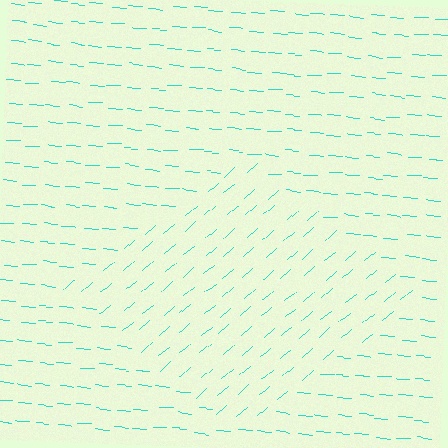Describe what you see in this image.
The image is filled with small cyan line segments. A diamond region in the image has lines oriented differently from the surrounding lines, creating a visible texture boundary.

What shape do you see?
I see a diamond.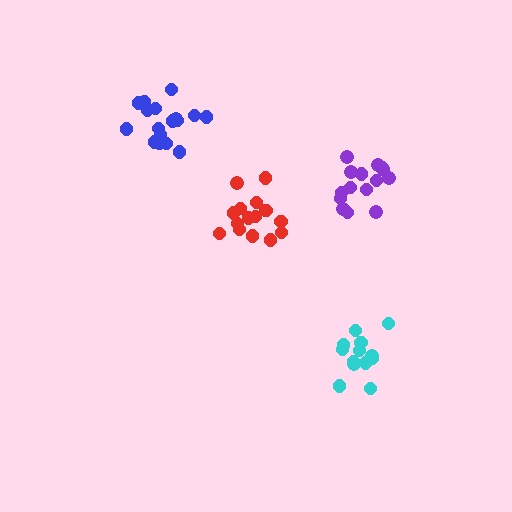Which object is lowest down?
The cyan cluster is bottommost.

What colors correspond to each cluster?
The clusters are colored: cyan, blue, purple, red.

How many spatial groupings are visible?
There are 4 spatial groupings.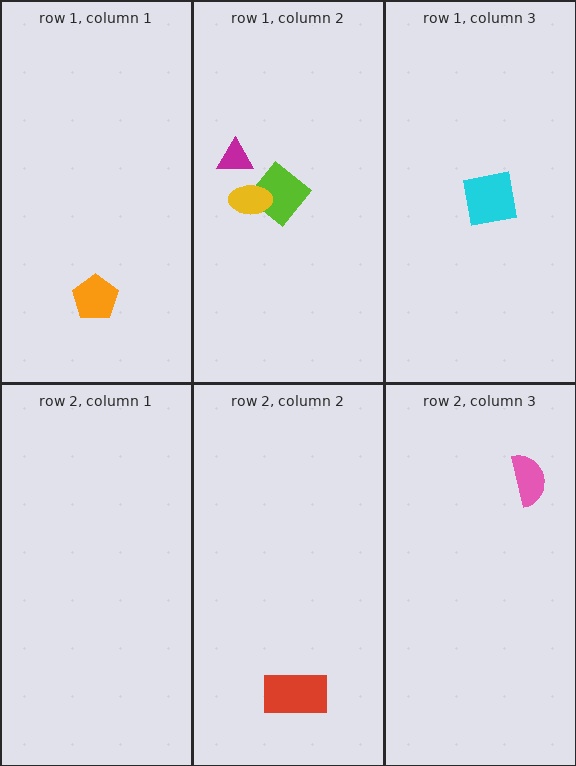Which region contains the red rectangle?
The row 2, column 2 region.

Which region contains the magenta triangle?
The row 1, column 2 region.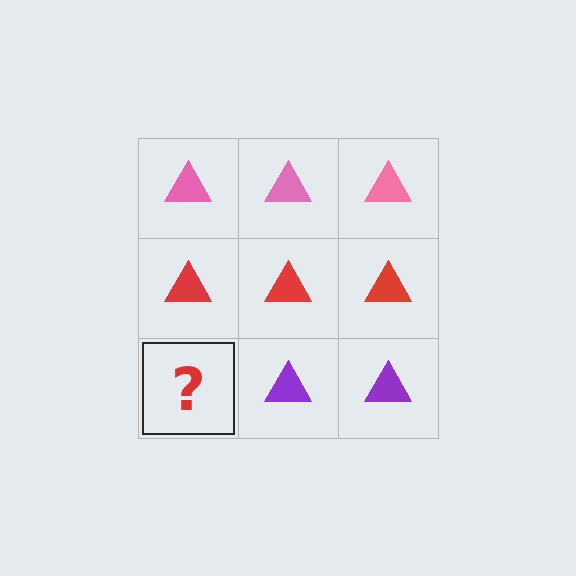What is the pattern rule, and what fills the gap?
The rule is that each row has a consistent color. The gap should be filled with a purple triangle.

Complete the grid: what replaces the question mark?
The question mark should be replaced with a purple triangle.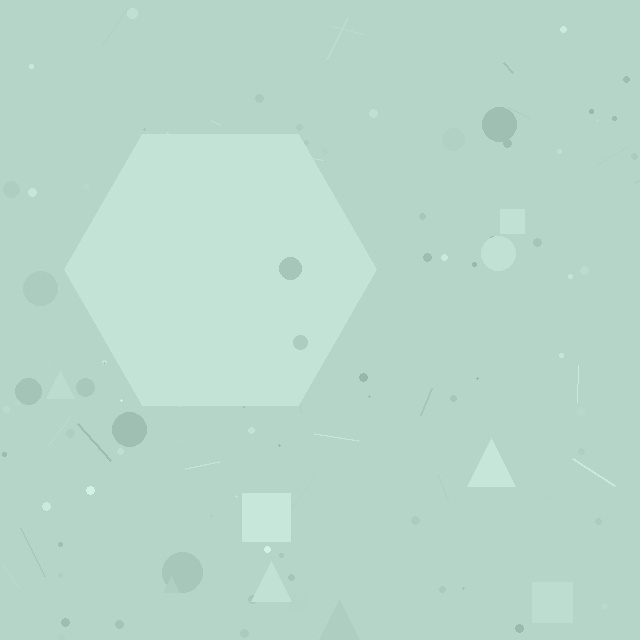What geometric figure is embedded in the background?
A hexagon is embedded in the background.